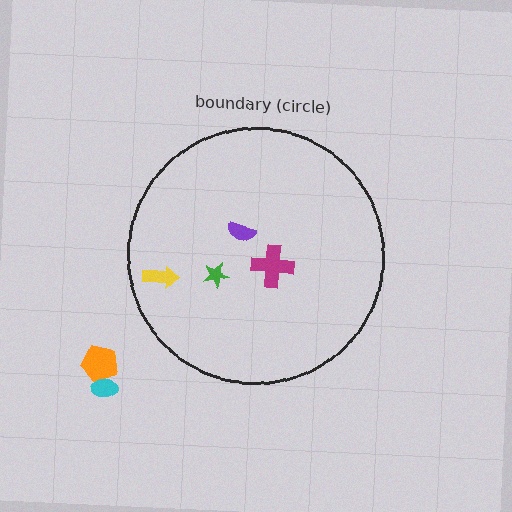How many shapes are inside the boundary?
4 inside, 2 outside.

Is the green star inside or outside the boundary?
Inside.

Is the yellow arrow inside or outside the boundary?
Inside.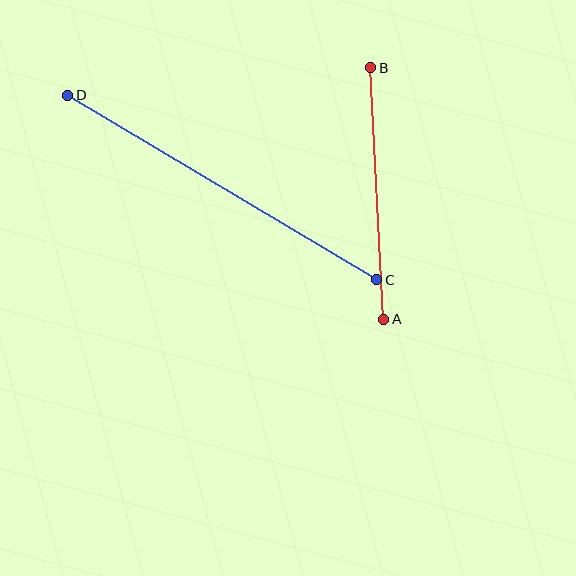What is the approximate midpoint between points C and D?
The midpoint is at approximately (222, 188) pixels.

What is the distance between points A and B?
The distance is approximately 252 pixels.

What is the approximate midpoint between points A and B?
The midpoint is at approximately (377, 193) pixels.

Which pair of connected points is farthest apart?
Points C and D are farthest apart.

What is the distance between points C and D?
The distance is approximately 360 pixels.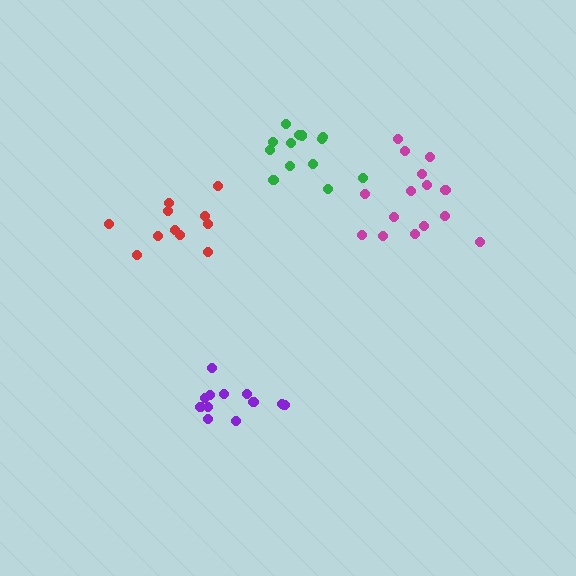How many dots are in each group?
Group 1: 13 dots, Group 2: 12 dots, Group 3: 11 dots, Group 4: 15 dots (51 total).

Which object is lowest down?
The purple cluster is bottommost.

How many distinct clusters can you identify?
There are 4 distinct clusters.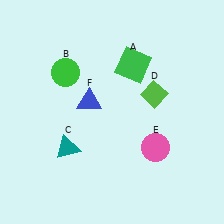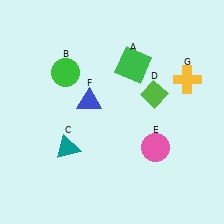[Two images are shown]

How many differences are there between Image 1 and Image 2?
There is 1 difference between the two images.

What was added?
A yellow cross (G) was added in Image 2.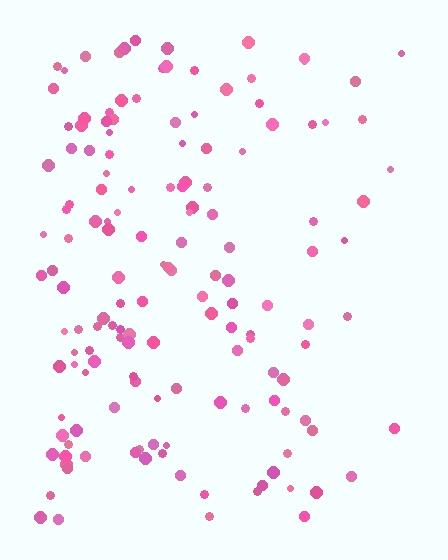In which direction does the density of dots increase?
From right to left, with the left side densest.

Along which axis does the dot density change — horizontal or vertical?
Horizontal.